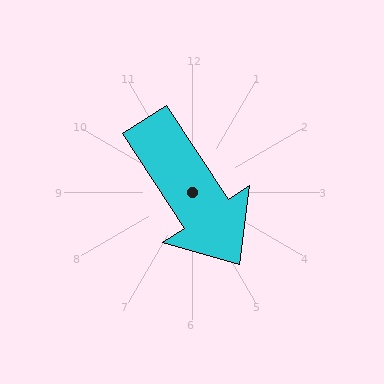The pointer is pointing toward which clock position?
Roughly 5 o'clock.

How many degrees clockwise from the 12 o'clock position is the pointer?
Approximately 147 degrees.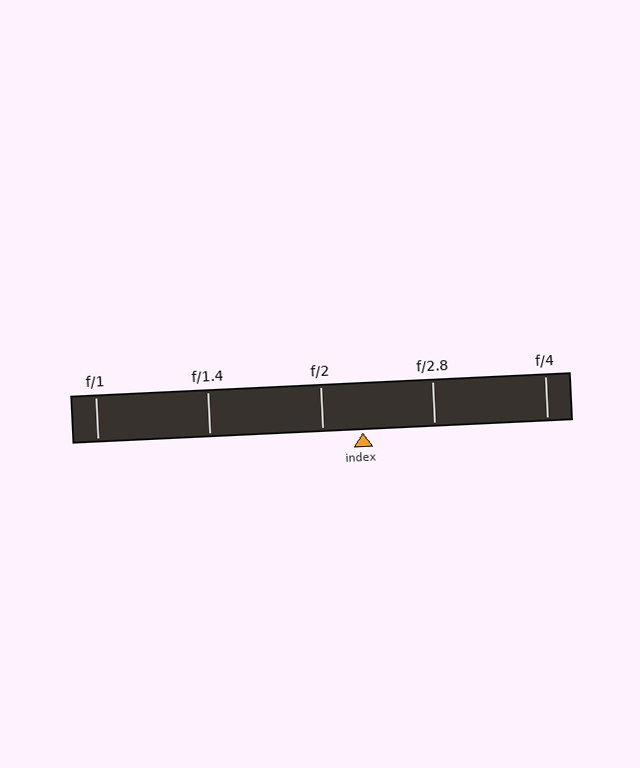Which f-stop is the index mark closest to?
The index mark is closest to f/2.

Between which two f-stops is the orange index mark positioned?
The index mark is between f/2 and f/2.8.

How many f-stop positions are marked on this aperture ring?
There are 5 f-stop positions marked.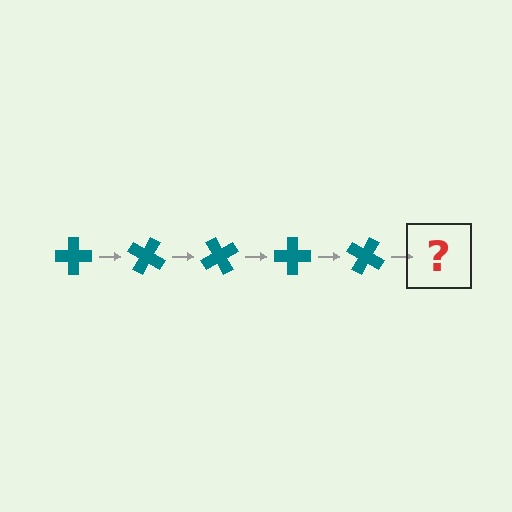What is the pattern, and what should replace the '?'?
The pattern is that the cross rotates 30 degrees each step. The '?' should be a teal cross rotated 150 degrees.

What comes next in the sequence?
The next element should be a teal cross rotated 150 degrees.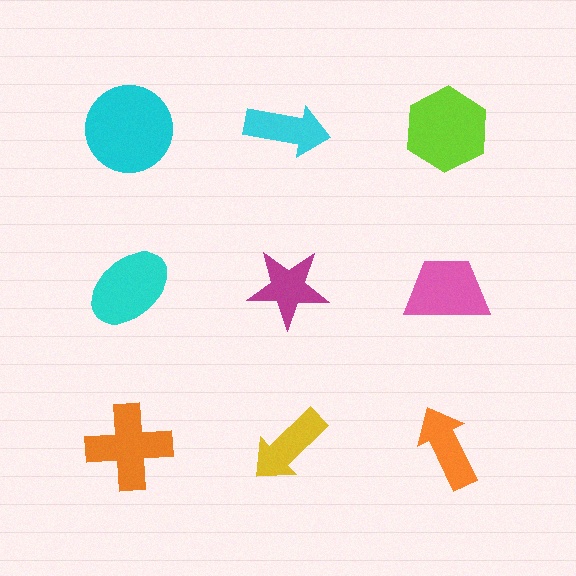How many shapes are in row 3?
3 shapes.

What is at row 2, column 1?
A cyan ellipse.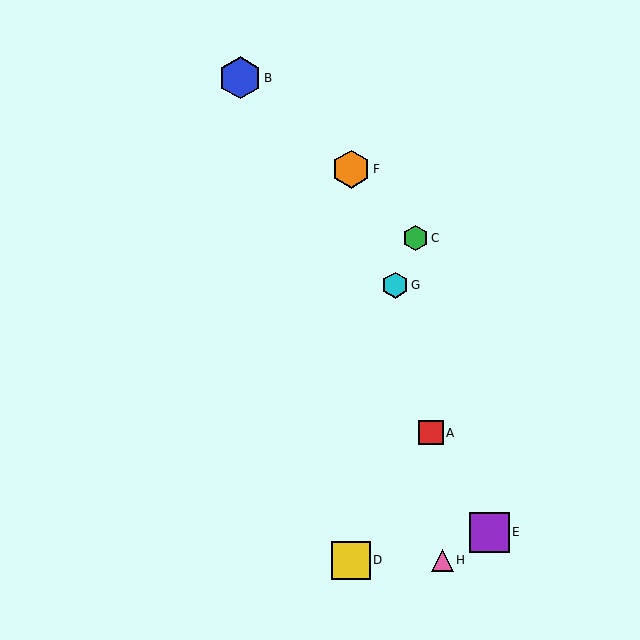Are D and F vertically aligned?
Yes, both are at x≈351.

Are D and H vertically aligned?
No, D is at x≈351 and H is at x≈443.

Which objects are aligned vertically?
Objects D, F are aligned vertically.